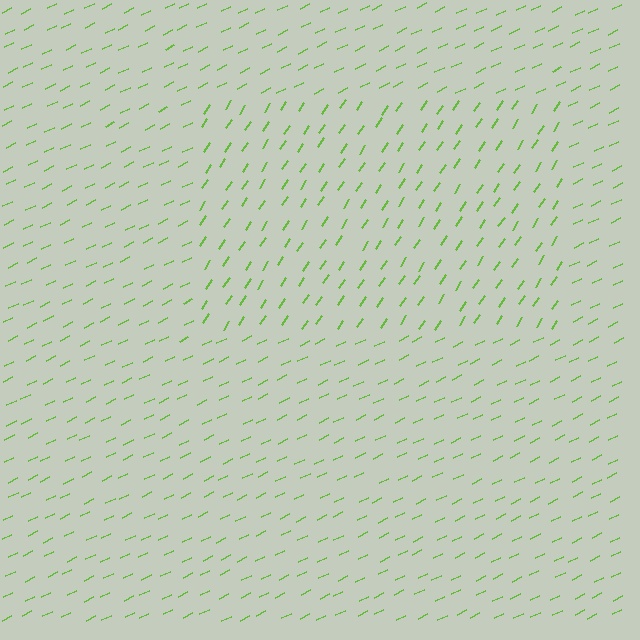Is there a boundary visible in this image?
Yes, there is a texture boundary formed by a change in line orientation.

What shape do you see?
I see a rectangle.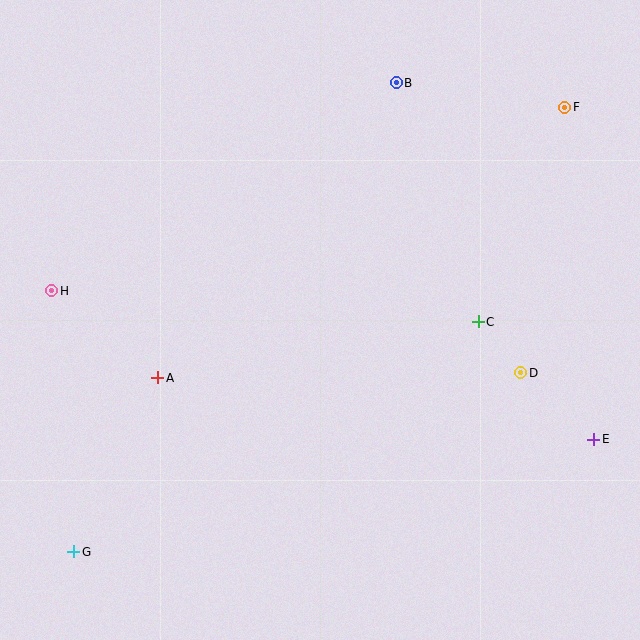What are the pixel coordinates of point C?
Point C is at (478, 322).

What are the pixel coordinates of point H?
Point H is at (52, 291).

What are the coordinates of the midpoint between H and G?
The midpoint between H and G is at (63, 421).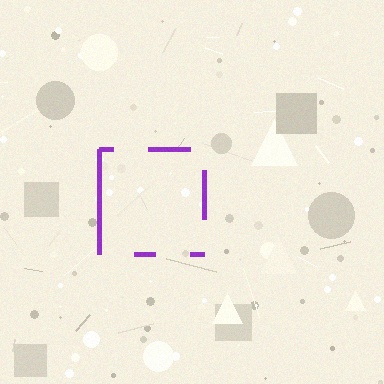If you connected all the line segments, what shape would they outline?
They would outline a square.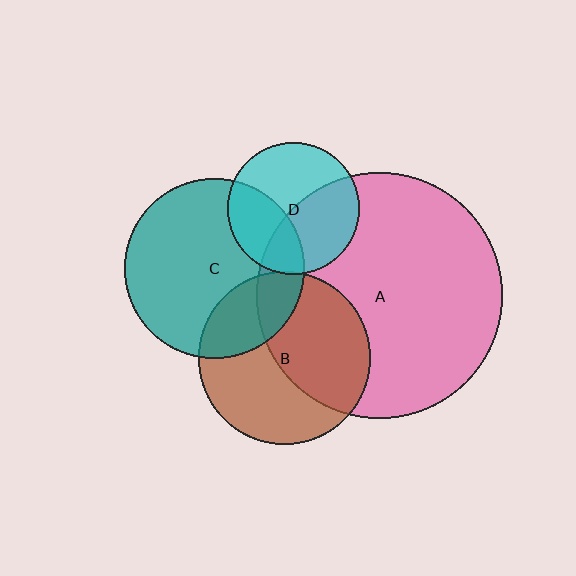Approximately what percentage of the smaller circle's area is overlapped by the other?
Approximately 50%.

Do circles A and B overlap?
Yes.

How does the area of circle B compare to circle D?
Approximately 1.7 times.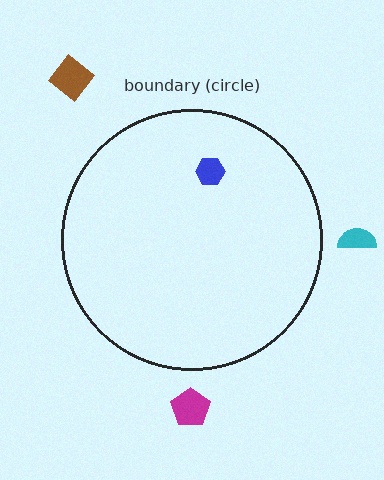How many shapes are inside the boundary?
1 inside, 3 outside.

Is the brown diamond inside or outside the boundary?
Outside.